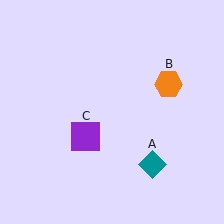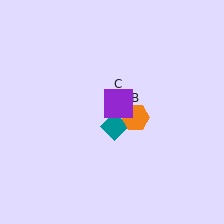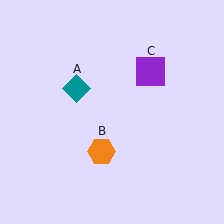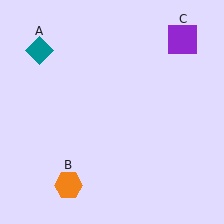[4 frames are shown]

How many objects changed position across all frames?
3 objects changed position: teal diamond (object A), orange hexagon (object B), purple square (object C).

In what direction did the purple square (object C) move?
The purple square (object C) moved up and to the right.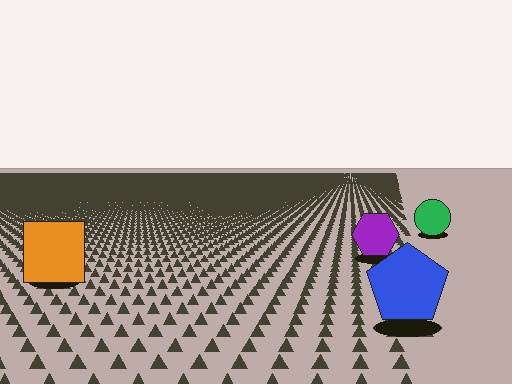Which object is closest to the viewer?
The blue pentagon is closest. The texture marks near it are larger and more spread out.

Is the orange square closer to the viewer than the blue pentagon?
No. The blue pentagon is closer — you can tell from the texture gradient: the ground texture is coarser near it.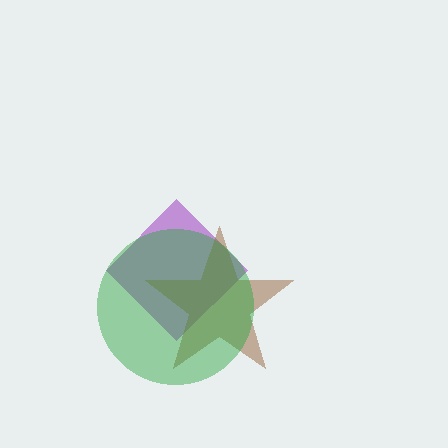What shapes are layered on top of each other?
The layered shapes are: a purple diamond, a brown star, a green circle.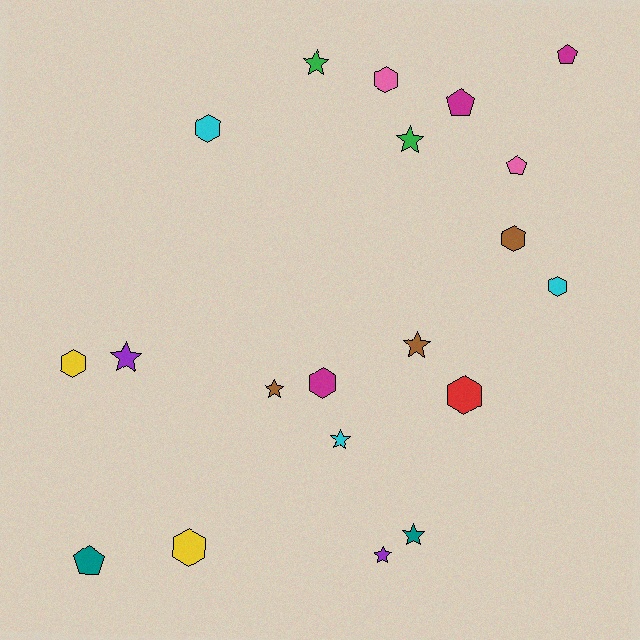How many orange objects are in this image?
There are no orange objects.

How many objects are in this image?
There are 20 objects.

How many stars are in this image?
There are 8 stars.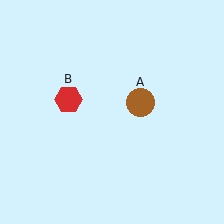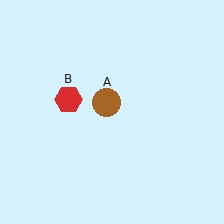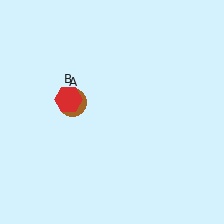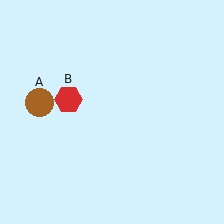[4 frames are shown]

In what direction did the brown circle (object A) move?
The brown circle (object A) moved left.